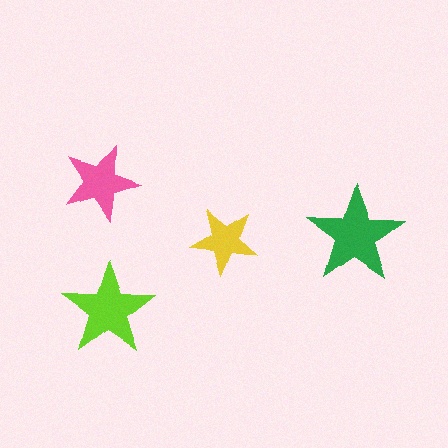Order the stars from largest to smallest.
the green one, the lime one, the pink one, the yellow one.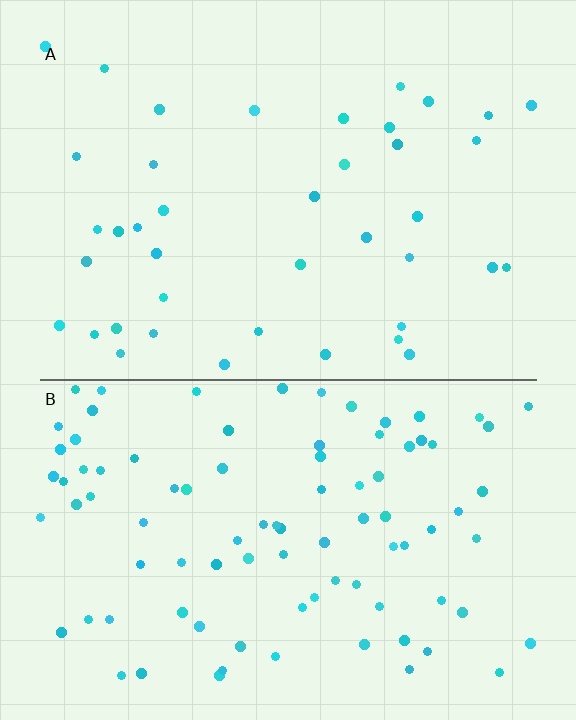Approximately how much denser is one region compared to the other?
Approximately 2.2× — region B over region A.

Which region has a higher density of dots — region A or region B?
B (the bottom).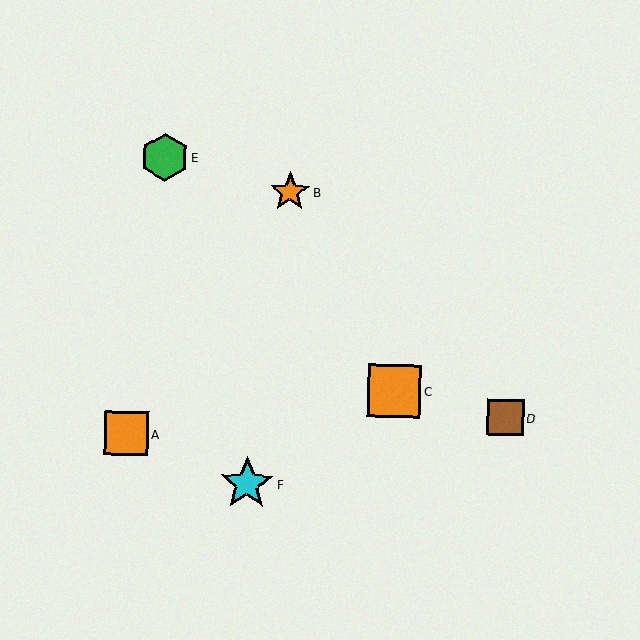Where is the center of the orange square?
The center of the orange square is at (126, 434).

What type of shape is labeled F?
Shape F is a cyan star.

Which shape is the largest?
The cyan star (labeled F) is the largest.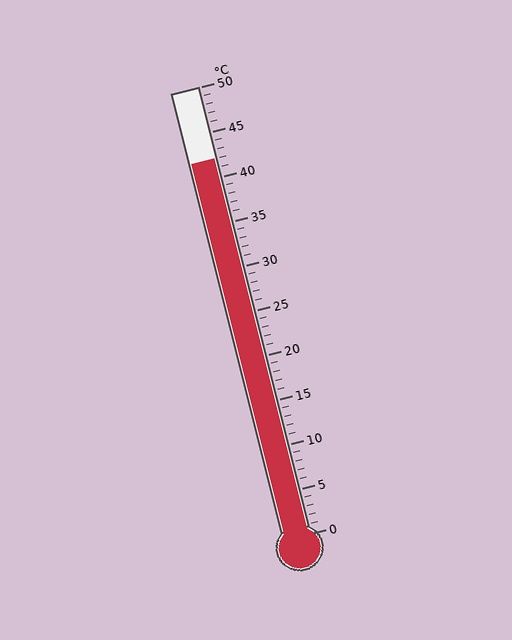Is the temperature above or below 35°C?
The temperature is above 35°C.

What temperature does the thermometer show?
The thermometer shows approximately 42°C.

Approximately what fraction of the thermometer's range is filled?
The thermometer is filled to approximately 85% of its range.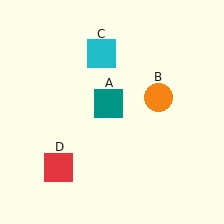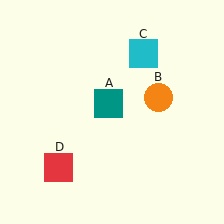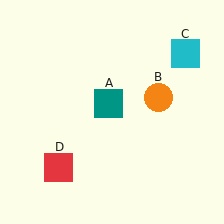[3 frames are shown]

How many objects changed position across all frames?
1 object changed position: cyan square (object C).